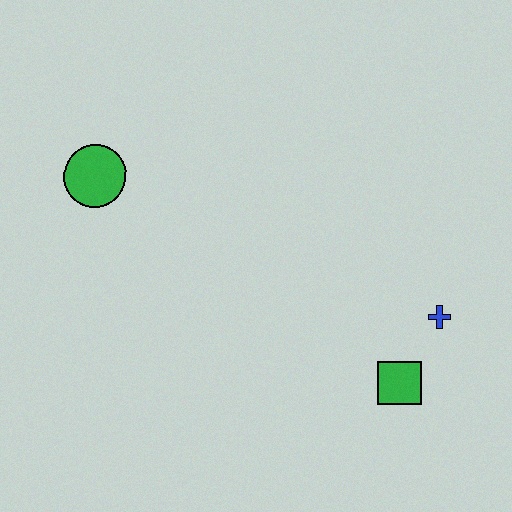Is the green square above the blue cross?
No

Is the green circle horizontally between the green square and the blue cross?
No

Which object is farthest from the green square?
The green circle is farthest from the green square.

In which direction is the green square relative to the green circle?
The green square is to the right of the green circle.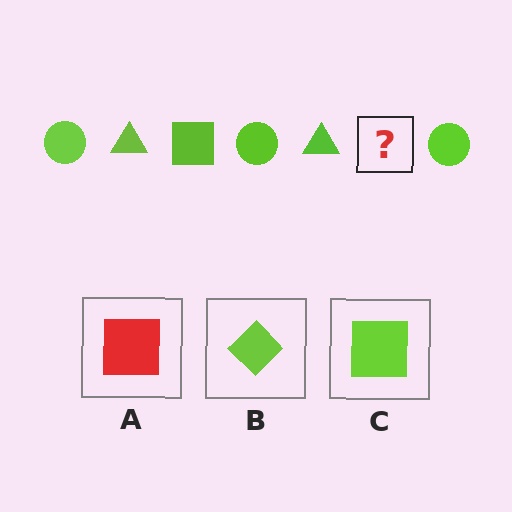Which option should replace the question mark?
Option C.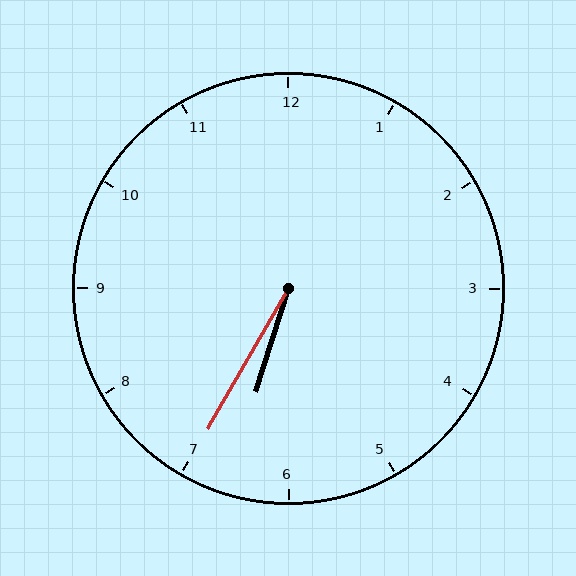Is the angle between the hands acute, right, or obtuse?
It is acute.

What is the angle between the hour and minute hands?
Approximately 12 degrees.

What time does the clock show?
6:35.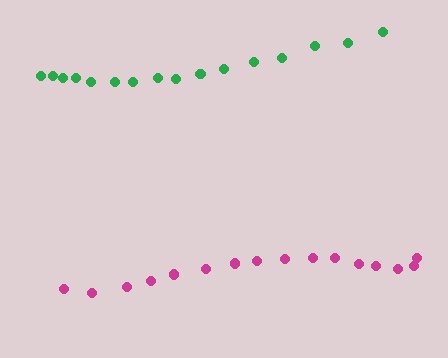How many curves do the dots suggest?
There are 2 distinct paths.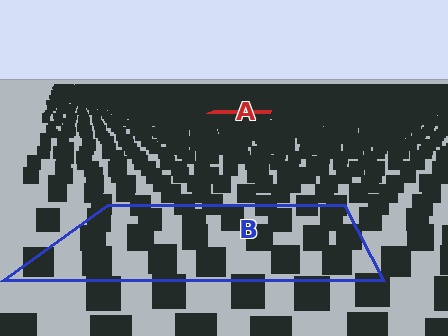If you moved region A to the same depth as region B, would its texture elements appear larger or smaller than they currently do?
They would appear larger. At a closer depth, the same texture elements are projected at a bigger on-screen size.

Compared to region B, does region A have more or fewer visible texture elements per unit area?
Region A has more texture elements per unit area — they are packed more densely because it is farther away.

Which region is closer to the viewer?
Region B is closer. The texture elements there are larger and more spread out.